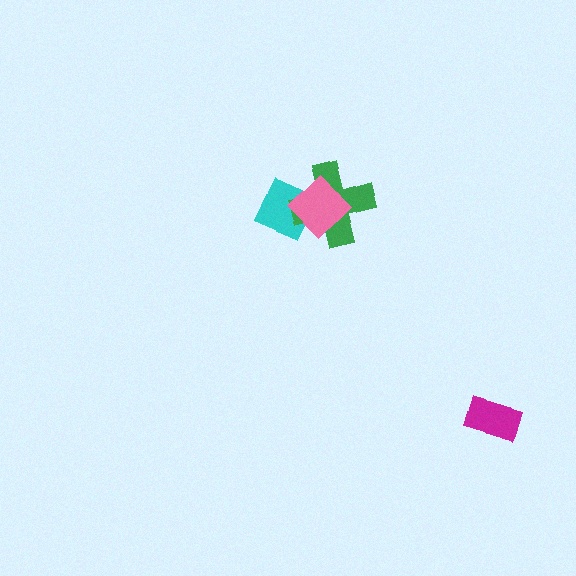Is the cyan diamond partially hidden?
Yes, it is partially covered by another shape.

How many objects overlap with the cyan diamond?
2 objects overlap with the cyan diamond.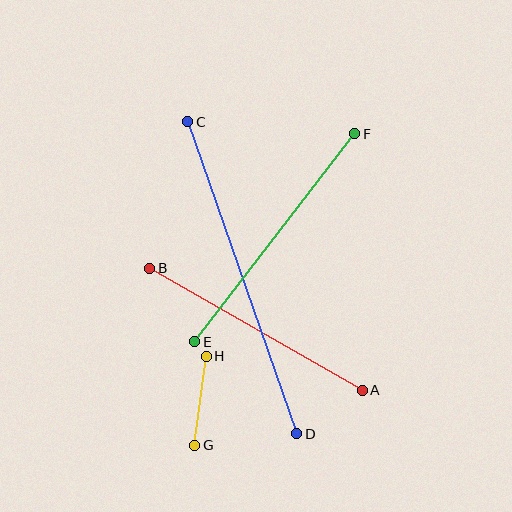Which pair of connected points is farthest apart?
Points C and D are farthest apart.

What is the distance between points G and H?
The distance is approximately 90 pixels.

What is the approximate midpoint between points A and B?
The midpoint is at approximately (256, 329) pixels.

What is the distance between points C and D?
The distance is approximately 331 pixels.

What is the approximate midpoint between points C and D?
The midpoint is at approximately (242, 278) pixels.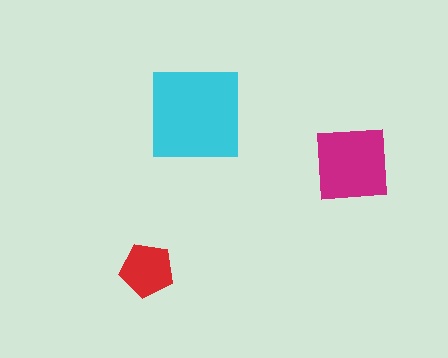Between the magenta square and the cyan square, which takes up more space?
The cyan square.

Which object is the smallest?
The red pentagon.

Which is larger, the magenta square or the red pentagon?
The magenta square.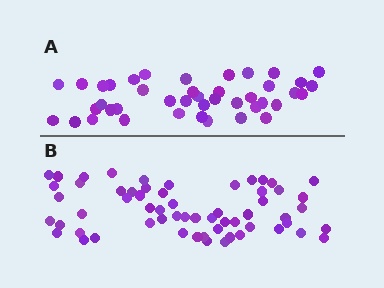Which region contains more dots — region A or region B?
Region B (the bottom region) has more dots.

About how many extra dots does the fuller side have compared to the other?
Region B has approximately 20 more dots than region A.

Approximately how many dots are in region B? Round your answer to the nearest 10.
About 60 dots.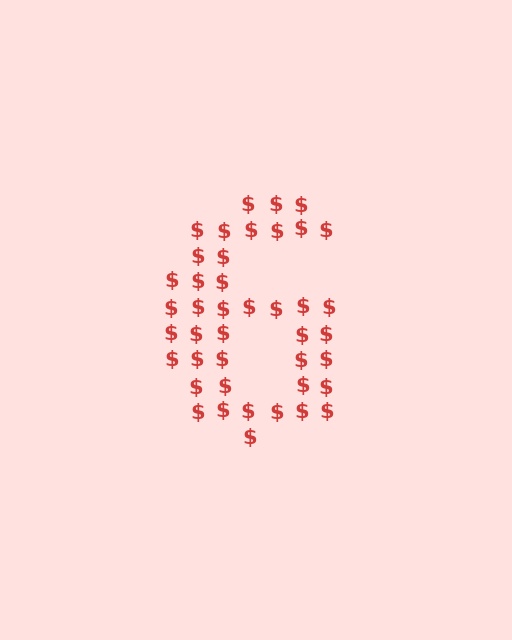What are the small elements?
The small elements are dollar signs.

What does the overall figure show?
The overall figure shows the digit 6.